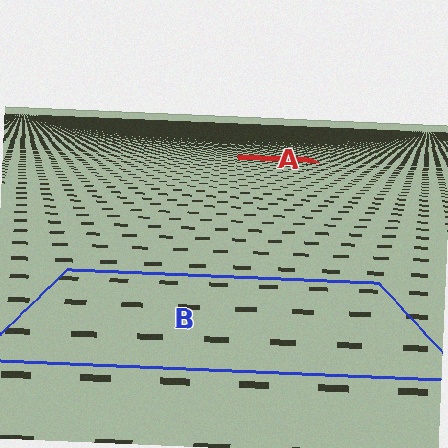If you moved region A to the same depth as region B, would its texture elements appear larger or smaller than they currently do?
They would appear larger. At a closer depth, the same texture elements are projected at a bigger on-screen size.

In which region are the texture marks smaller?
The texture marks are smaller in region A, because it is farther away.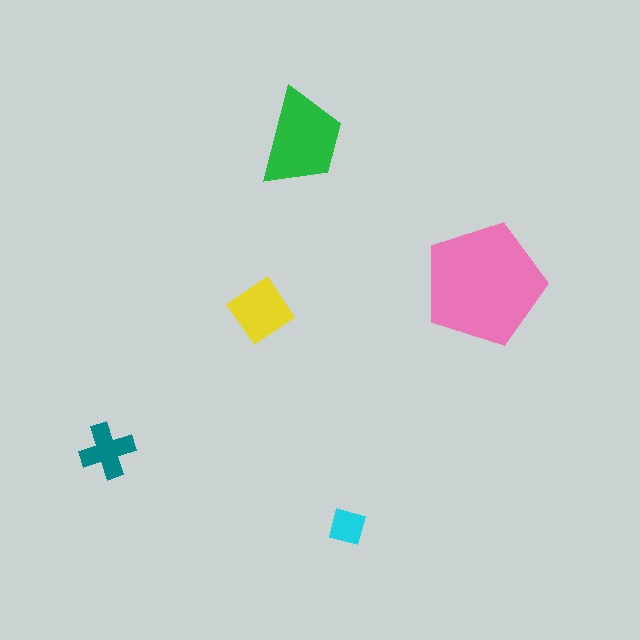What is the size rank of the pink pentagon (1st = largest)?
1st.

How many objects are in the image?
There are 5 objects in the image.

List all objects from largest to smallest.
The pink pentagon, the green trapezoid, the yellow diamond, the teal cross, the cyan square.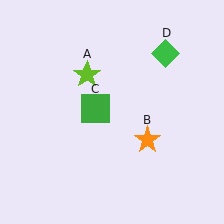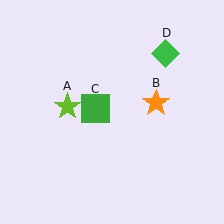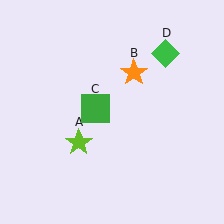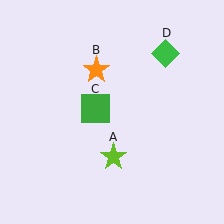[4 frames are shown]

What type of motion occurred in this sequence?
The lime star (object A), orange star (object B) rotated counterclockwise around the center of the scene.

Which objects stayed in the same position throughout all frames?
Green square (object C) and green diamond (object D) remained stationary.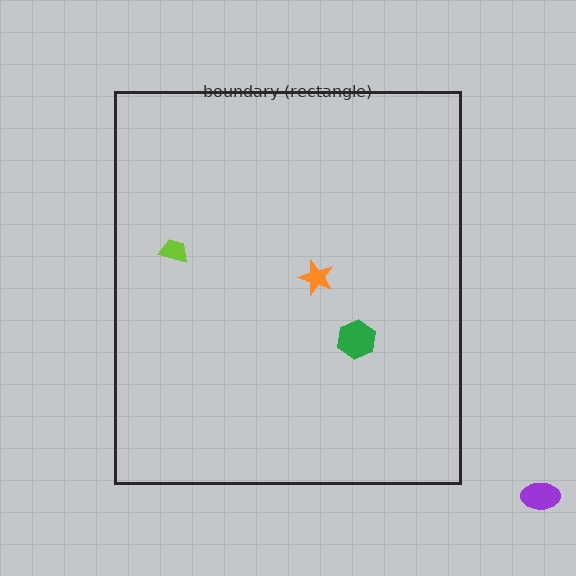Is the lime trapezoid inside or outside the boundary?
Inside.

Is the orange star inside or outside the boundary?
Inside.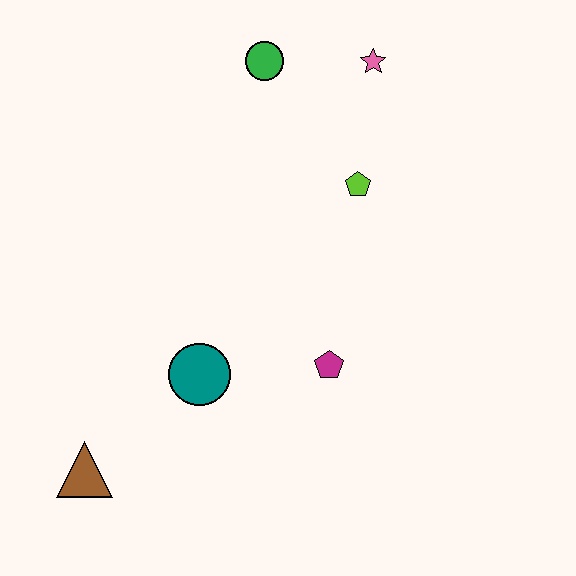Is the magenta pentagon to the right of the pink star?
No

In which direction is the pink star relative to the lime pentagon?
The pink star is above the lime pentagon.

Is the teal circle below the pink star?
Yes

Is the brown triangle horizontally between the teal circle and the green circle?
No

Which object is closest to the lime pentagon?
The pink star is closest to the lime pentagon.